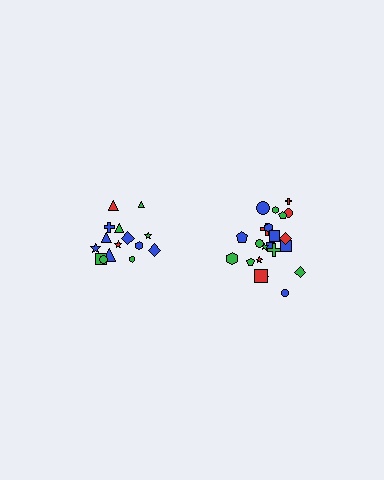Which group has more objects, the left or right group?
The right group.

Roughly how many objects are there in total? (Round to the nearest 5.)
Roughly 35 objects in total.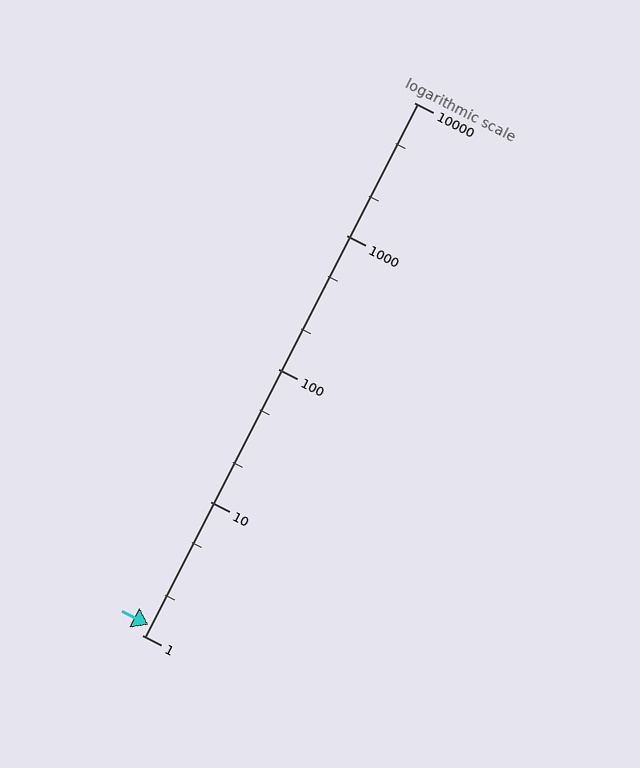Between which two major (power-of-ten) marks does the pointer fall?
The pointer is between 1 and 10.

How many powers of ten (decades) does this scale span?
The scale spans 4 decades, from 1 to 10000.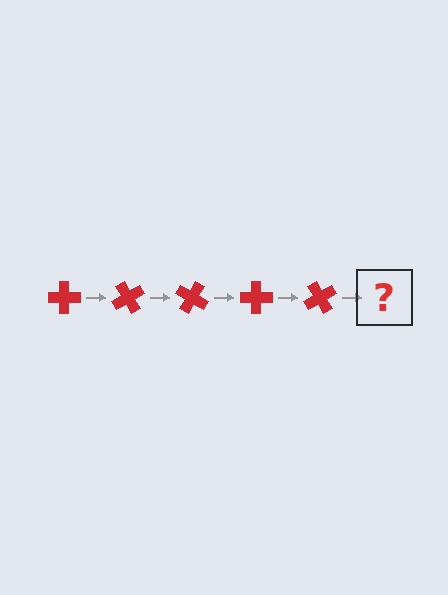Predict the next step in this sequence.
The next step is a red cross rotated 300 degrees.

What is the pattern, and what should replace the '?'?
The pattern is that the cross rotates 60 degrees each step. The '?' should be a red cross rotated 300 degrees.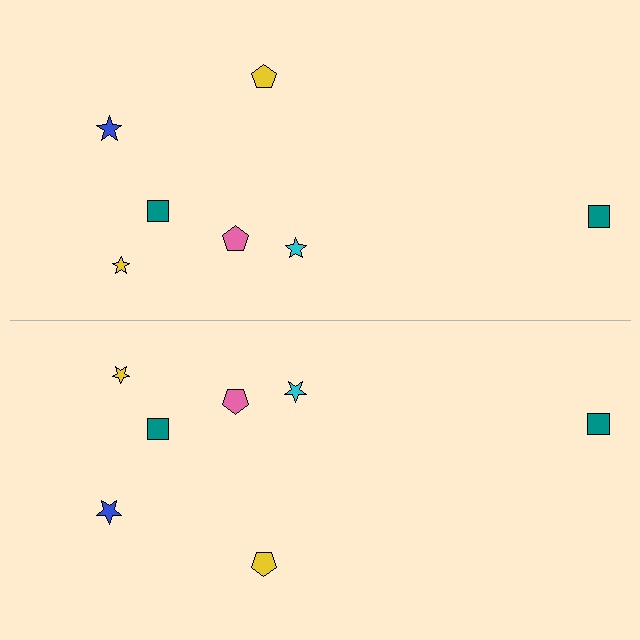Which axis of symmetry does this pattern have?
The pattern has a horizontal axis of symmetry running through the center of the image.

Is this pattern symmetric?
Yes, this pattern has bilateral (reflection) symmetry.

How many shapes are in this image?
There are 14 shapes in this image.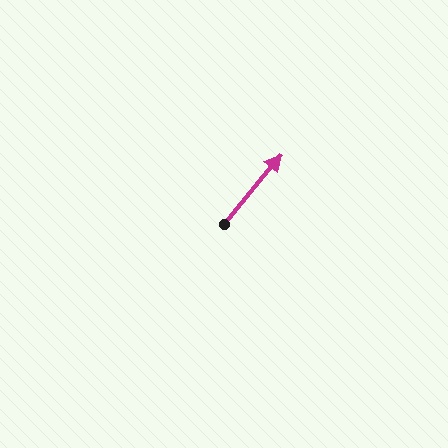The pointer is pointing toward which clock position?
Roughly 1 o'clock.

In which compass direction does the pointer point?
Northeast.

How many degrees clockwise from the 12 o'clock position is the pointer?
Approximately 40 degrees.